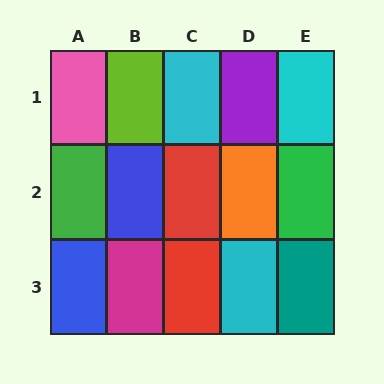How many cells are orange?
1 cell is orange.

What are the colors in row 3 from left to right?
Blue, magenta, red, cyan, teal.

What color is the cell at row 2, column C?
Red.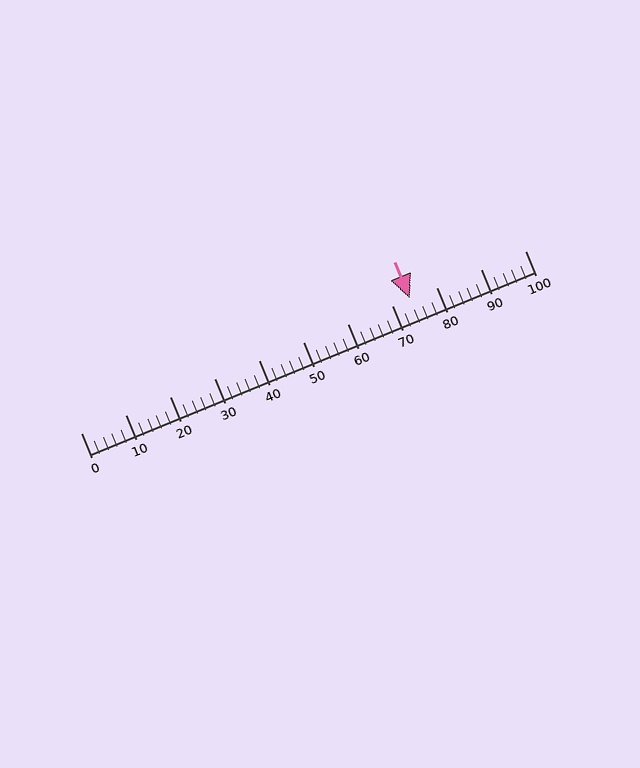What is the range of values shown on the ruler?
The ruler shows values from 0 to 100.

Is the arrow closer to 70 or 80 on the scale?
The arrow is closer to 70.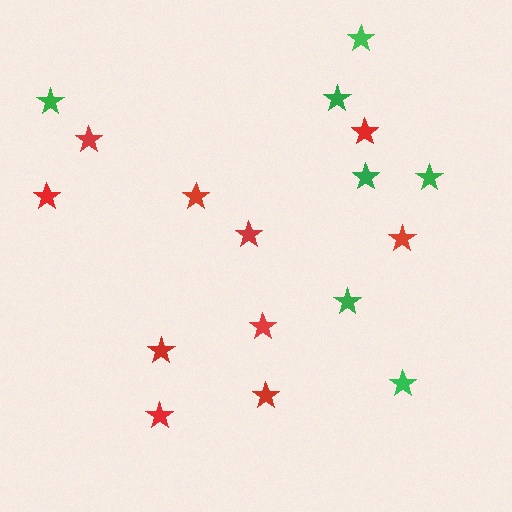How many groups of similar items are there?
There are 2 groups: one group of red stars (10) and one group of green stars (7).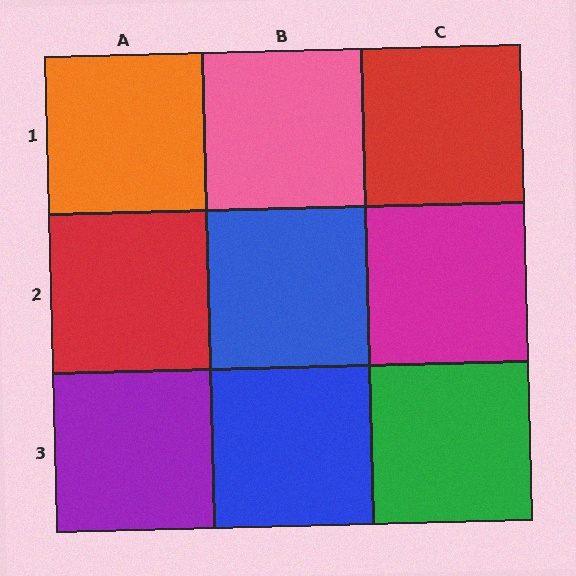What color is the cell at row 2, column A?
Red.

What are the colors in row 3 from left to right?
Purple, blue, green.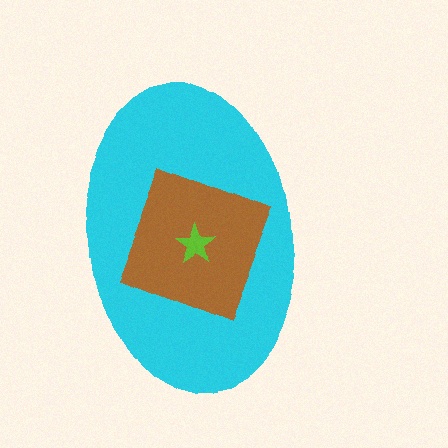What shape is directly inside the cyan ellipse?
The brown diamond.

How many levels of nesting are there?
3.